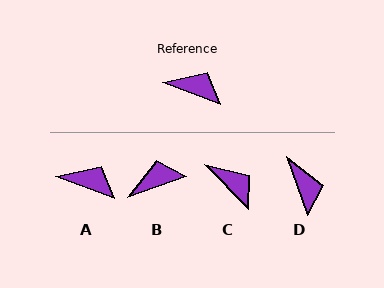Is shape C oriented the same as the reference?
No, it is off by about 25 degrees.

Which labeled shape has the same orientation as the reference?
A.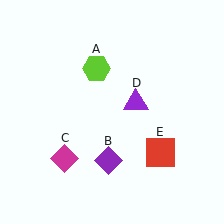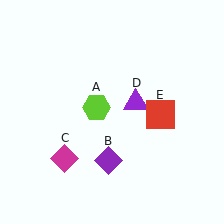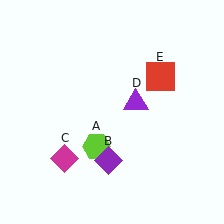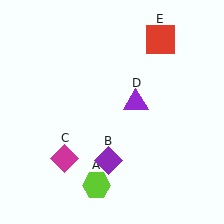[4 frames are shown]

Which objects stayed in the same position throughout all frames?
Purple diamond (object B) and magenta diamond (object C) and purple triangle (object D) remained stationary.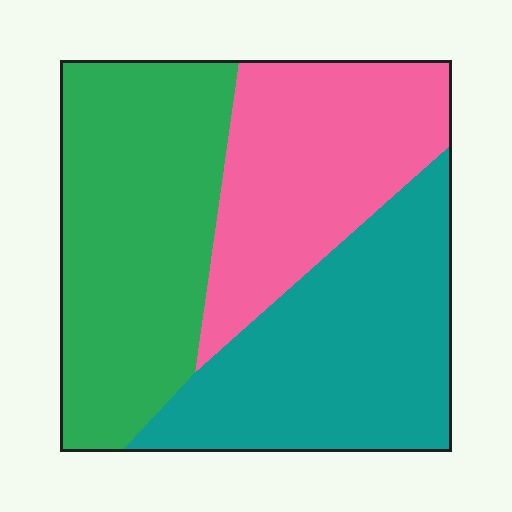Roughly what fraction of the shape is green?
Green covers roughly 35% of the shape.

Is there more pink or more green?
Green.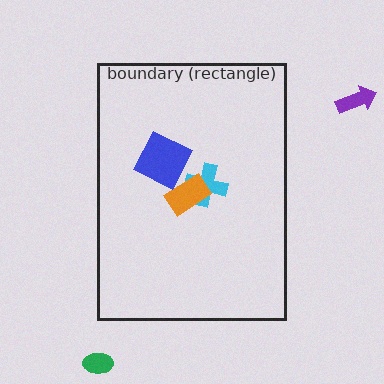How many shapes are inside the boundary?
3 inside, 2 outside.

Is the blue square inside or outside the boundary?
Inside.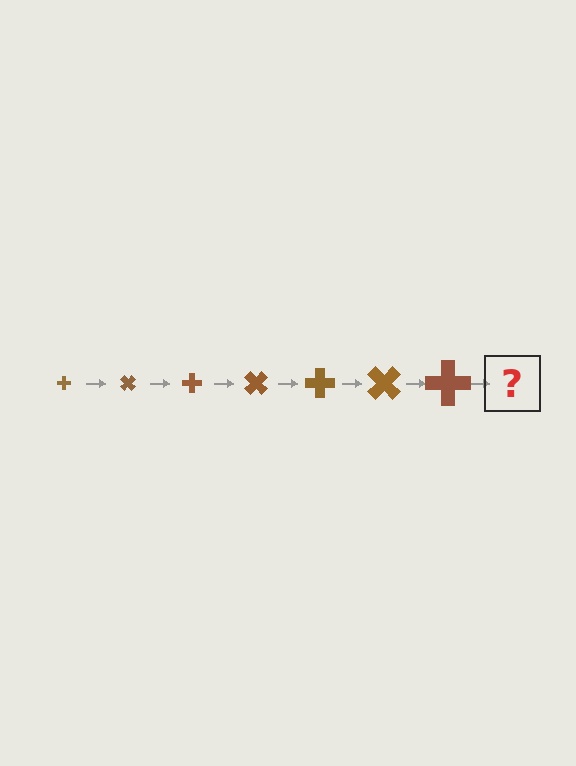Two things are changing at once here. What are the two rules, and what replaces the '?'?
The two rules are that the cross grows larger each step and it rotates 45 degrees each step. The '?' should be a cross, larger than the previous one and rotated 315 degrees from the start.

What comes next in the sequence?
The next element should be a cross, larger than the previous one and rotated 315 degrees from the start.